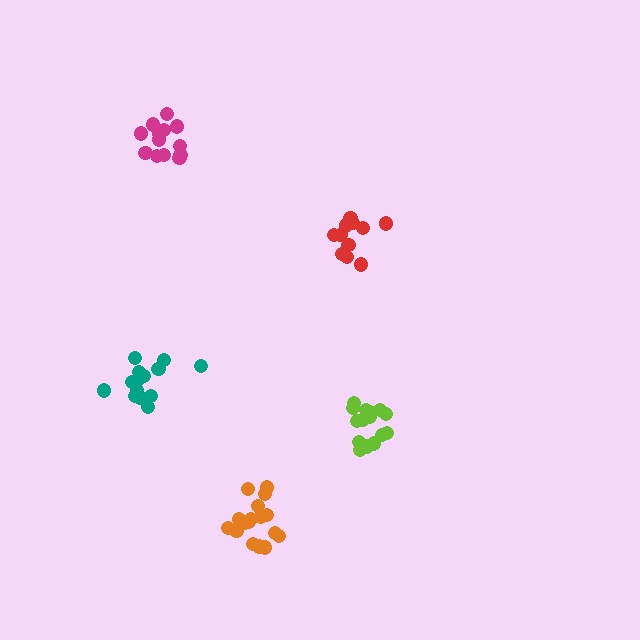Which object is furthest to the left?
The teal cluster is leftmost.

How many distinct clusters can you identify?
There are 5 distinct clusters.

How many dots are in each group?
Group 1: 15 dots, Group 2: 17 dots, Group 3: 12 dots, Group 4: 13 dots, Group 5: 15 dots (72 total).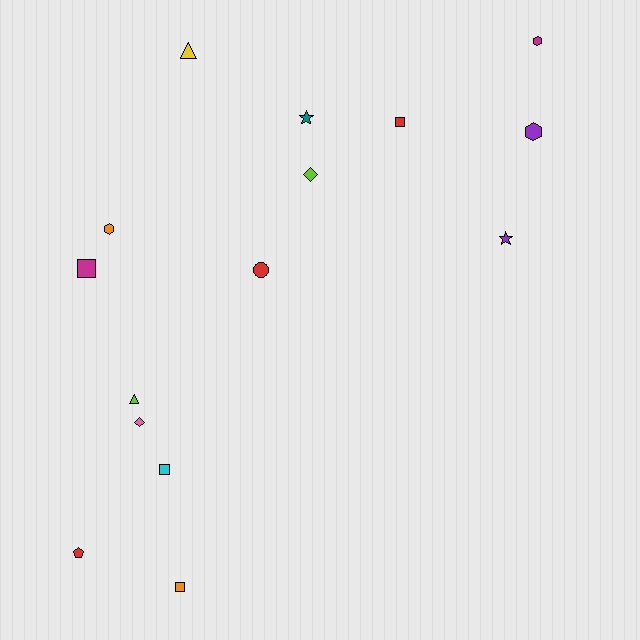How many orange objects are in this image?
There are 2 orange objects.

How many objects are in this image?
There are 15 objects.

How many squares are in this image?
There are 4 squares.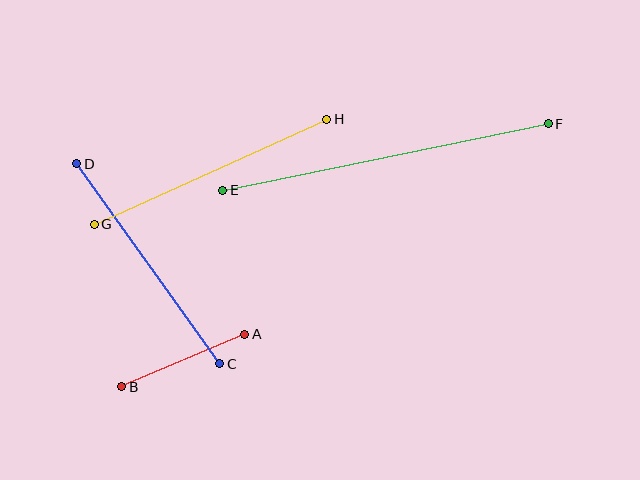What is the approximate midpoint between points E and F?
The midpoint is at approximately (386, 157) pixels.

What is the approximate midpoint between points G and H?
The midpoint is at approximately (211, 172) pixels.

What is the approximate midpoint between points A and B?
The midpoint is at approximately (183, 361) pixels.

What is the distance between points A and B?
The distance is approximately 134 pixels.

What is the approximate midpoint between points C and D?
The midpoint is at approximately (148, 264) pixels.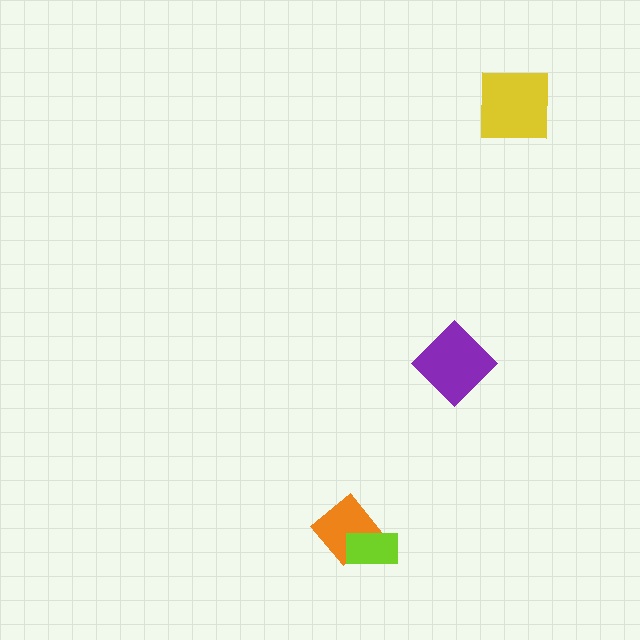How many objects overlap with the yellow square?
0 objects overlap with the yellow square.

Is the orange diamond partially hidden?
Yes, it is partially covered by another shape.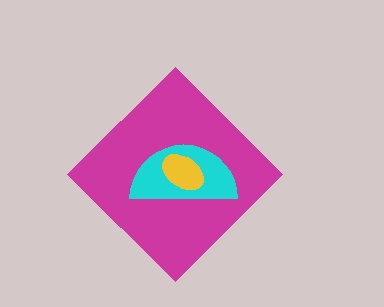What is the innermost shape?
The yellow ellipse.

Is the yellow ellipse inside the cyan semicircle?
Yes.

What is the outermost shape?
The magenta diamond.